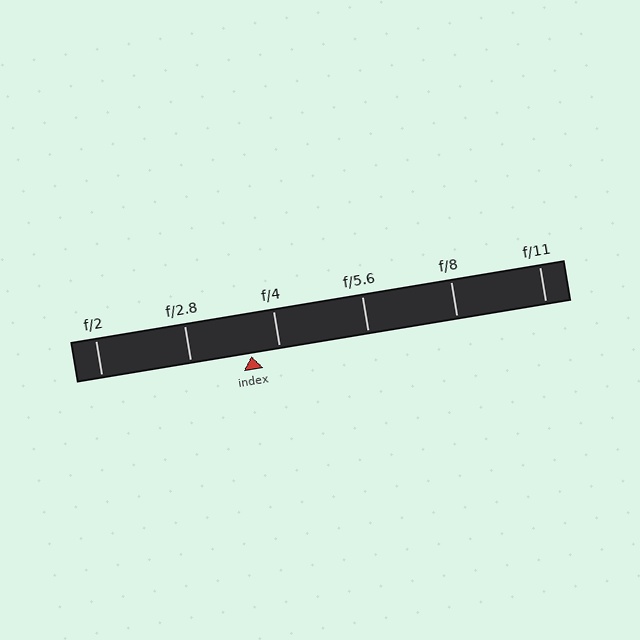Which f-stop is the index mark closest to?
The index mark is closest to f/4.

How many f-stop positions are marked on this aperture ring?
There are 6 f-stop positions marked.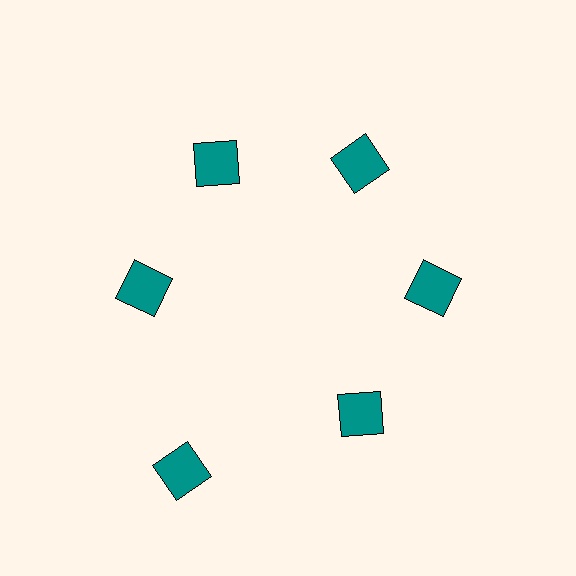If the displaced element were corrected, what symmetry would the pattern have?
It would have 6-fold rotational symmetry — the pattern would map onto itself every 60 degrees.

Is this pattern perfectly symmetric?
No. The 6 teal squares are arranged in a ring, but one element near the 7 o'clock position is pushed outward from the center, breaking the 6-fold rotational symmetry.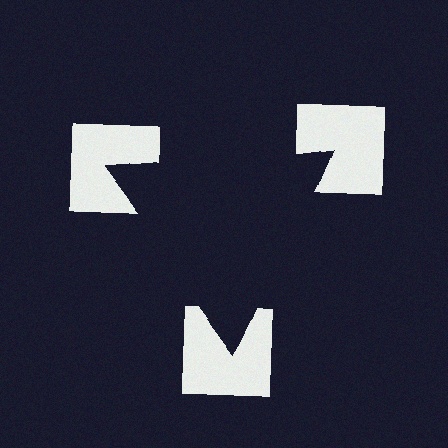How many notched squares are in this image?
There are 3 — one at each vertex of the illusory triangle.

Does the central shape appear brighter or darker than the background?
It typically appears slightly darker than the background, even though no actual brightness change is drawn.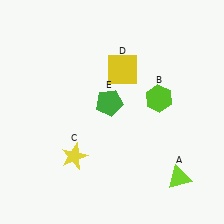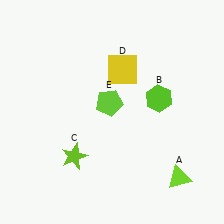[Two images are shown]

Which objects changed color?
C changed from yellow to lime. E changed from green to lime.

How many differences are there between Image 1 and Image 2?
There are 2 differences between the two images.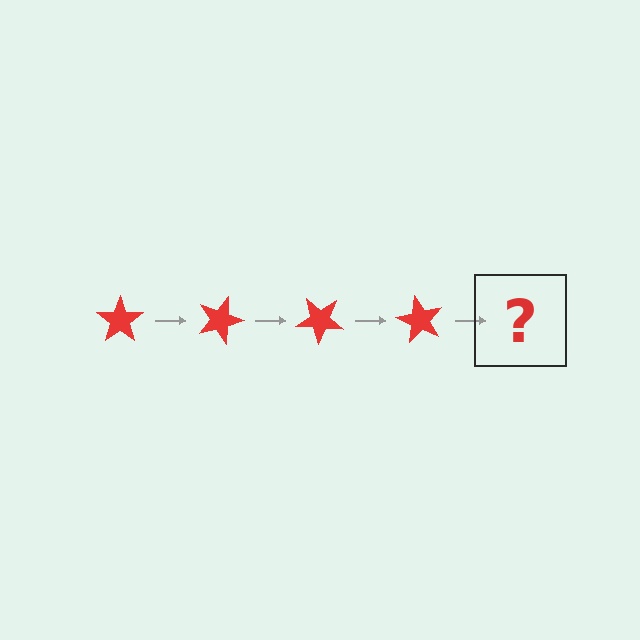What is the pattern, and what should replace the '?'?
The pattern is that the star rotates 20 degrees each step. The '?' should be a red star rotated 80 degrees.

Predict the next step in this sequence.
The next step is a red star rotated 80 degrees.